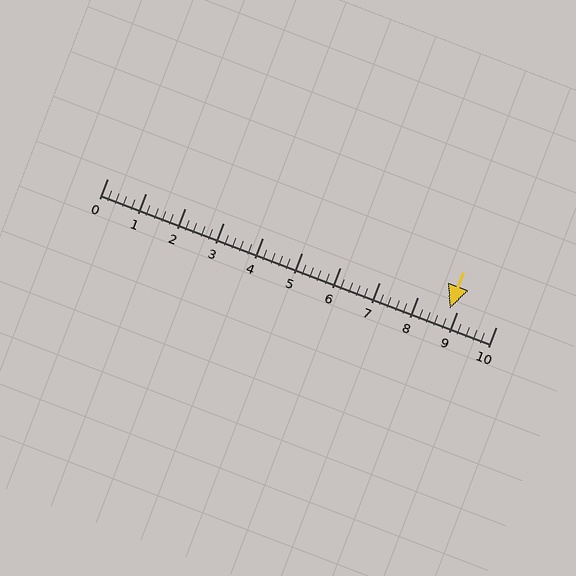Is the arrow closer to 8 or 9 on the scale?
The arrow is closer to 9.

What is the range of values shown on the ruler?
The ruler shows values from 0 to 10.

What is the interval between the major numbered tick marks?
The major tick marks are spaced 1 units apart.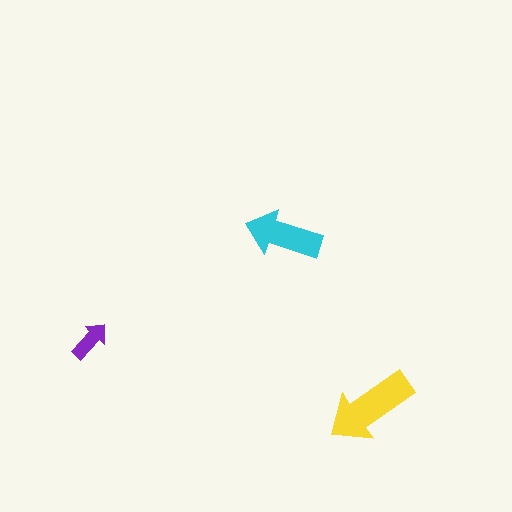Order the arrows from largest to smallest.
the yellow one, the cyan one, the purple one.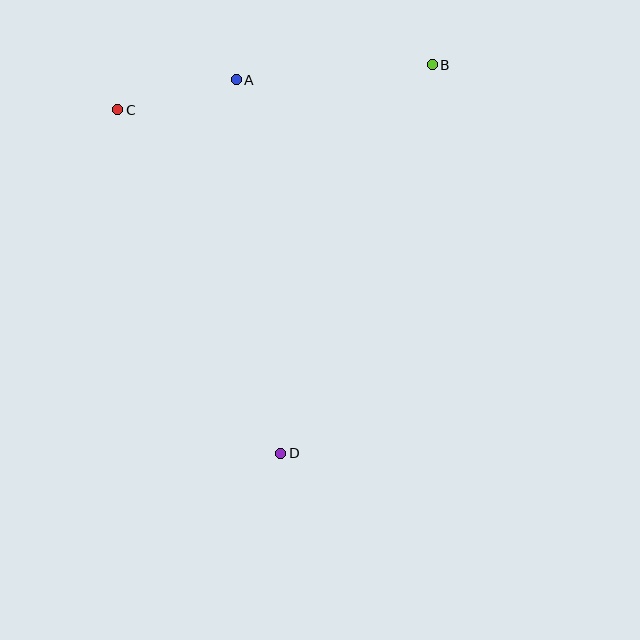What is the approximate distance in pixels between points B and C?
The distance between B and C is approximately 318 pixels.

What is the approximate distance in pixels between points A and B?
The distance between A and B is approximately 196 pixels.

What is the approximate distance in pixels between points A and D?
The distance between A and D is approximately 376 pixels.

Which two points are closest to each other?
Points A and C are closest to each other.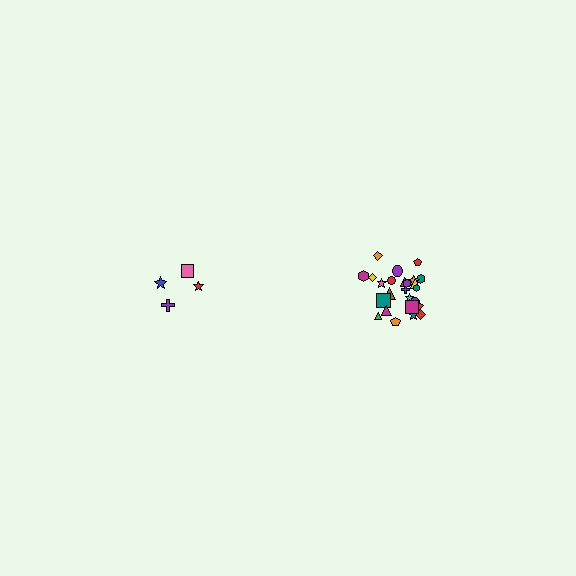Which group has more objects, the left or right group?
The right group.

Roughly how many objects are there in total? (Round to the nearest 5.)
Roughly 30 objects in total.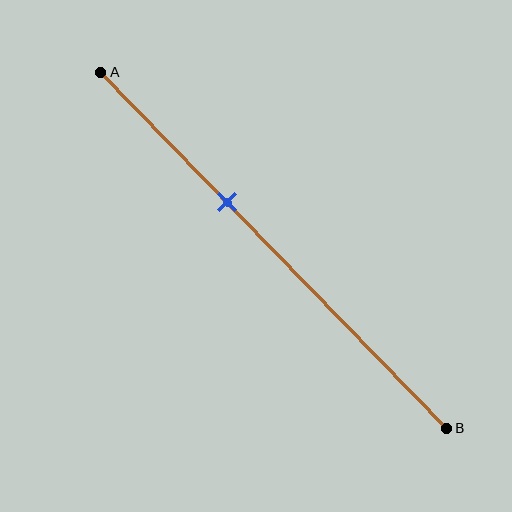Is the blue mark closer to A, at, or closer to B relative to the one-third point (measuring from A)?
The blue mark is closer to point B than the one-third point of segment AB.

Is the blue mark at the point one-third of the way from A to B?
No, the mark is at about 35% from A, not at the 33% one-third point.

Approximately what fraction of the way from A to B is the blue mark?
The blue mark is approximately 35% of the way from A to B.